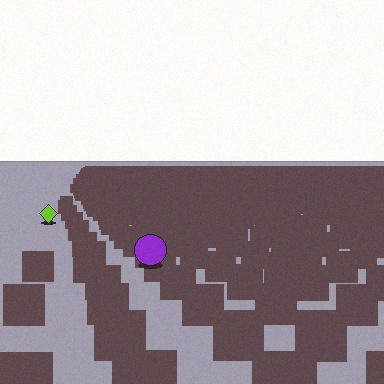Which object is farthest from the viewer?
The lime diamond is farthest from the viewer. It appears smaller and the ground texture around it is denser.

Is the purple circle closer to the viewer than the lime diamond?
Yes. The purple circle is closer — you can tell from the texture gradient: the ground texture is coarser near it.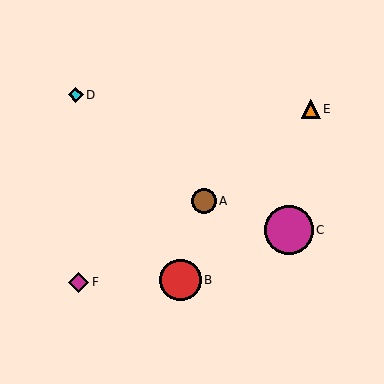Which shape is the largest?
The magenta circle (labeled C) is the largest.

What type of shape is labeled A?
Shape A is a brown circle.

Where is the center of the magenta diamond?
The center of the magenta diamond is at (79, 282).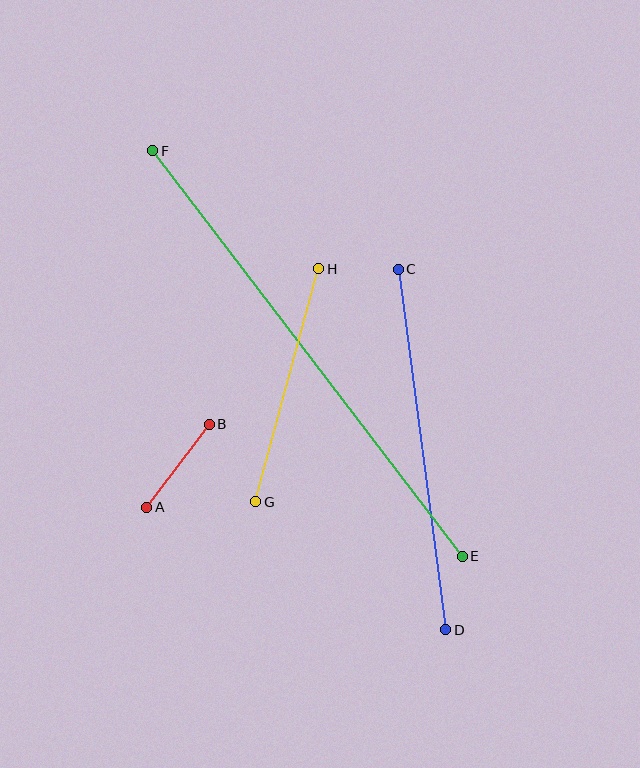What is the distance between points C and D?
The distance is approximately 364 pixels.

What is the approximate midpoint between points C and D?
The midpoint is at approximately (422, 449) pixels.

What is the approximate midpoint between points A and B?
The midpoint is at approximately (178, 466) pixels.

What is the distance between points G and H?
The distance is approximately 241 pixels.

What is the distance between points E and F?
The distance is approximately 510 pixels.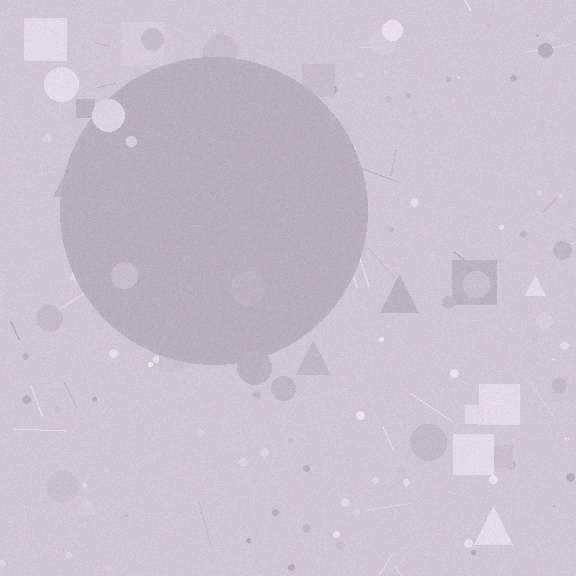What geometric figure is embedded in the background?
A circle is embedded in the background.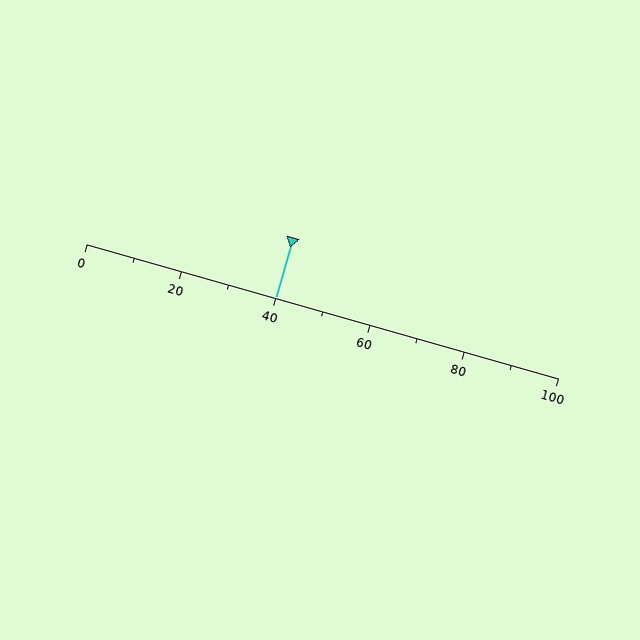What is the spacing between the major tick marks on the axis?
The major ticks are spaced 20 apart.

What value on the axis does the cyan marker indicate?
The marker indicates approximately 40.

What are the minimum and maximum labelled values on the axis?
The axis runs from 0 to 100.